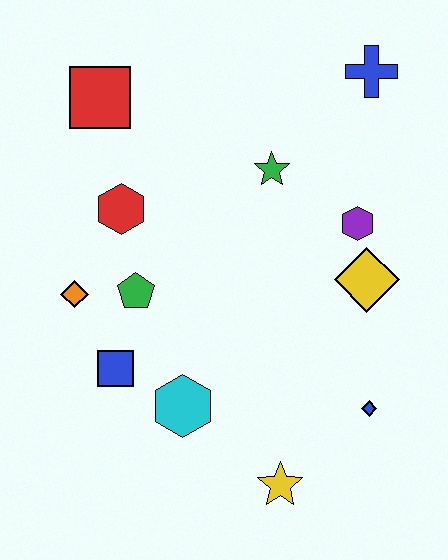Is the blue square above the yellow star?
Yes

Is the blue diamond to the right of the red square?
Yes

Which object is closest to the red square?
The red hexagon is closest to the red square.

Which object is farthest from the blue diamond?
The red square is farthest from the blue diamond.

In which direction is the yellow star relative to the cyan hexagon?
The yellow star is to the right of the cyan hexagon.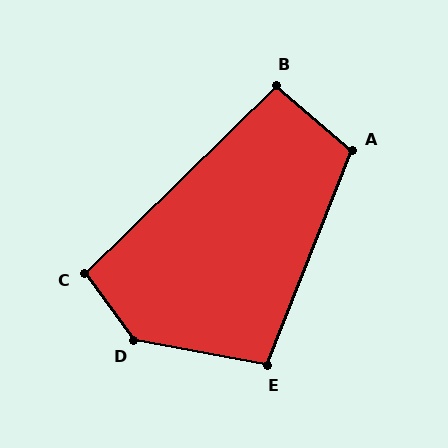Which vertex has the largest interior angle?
D, at approximately 136 degrees.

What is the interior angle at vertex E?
Approximately 101 degrees (obtuse).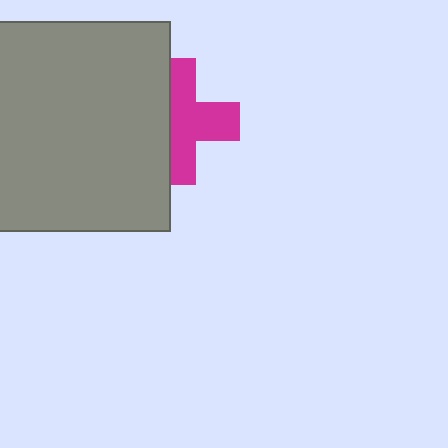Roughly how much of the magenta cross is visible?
About half of it is visible (roughly 58%).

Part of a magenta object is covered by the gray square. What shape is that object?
It is a cross.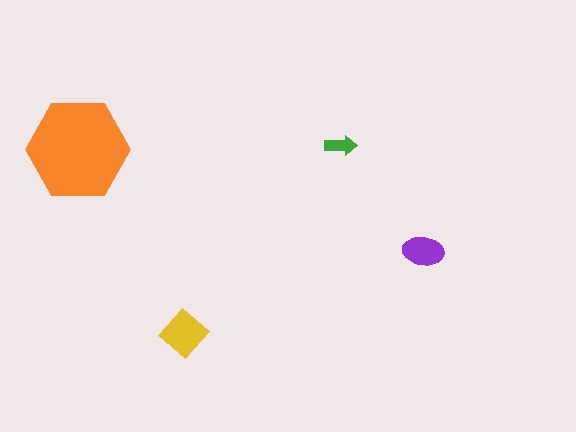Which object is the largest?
The orange hexagon.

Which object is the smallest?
The green arrow.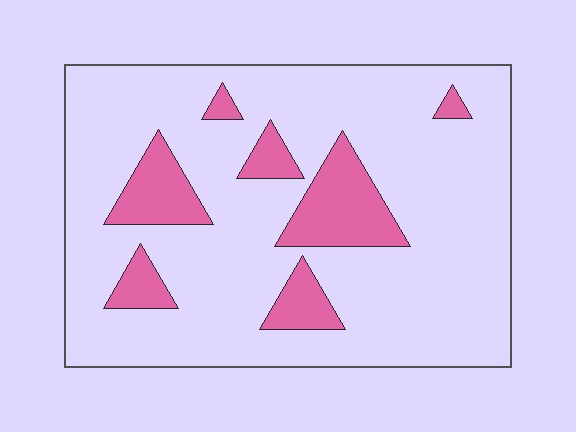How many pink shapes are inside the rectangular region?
7.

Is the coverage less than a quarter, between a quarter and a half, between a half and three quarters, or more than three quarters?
Less than a quarter.